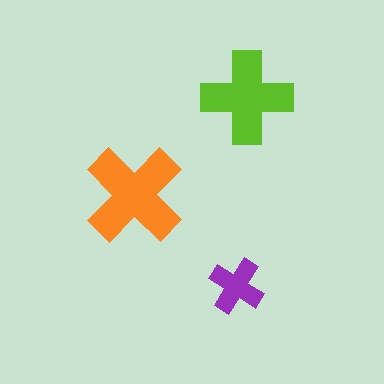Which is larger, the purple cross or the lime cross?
The lime one.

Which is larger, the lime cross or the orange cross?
The orange one.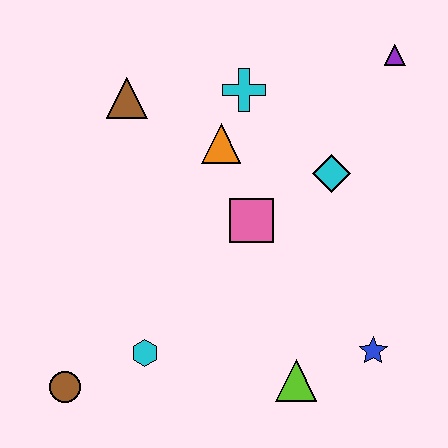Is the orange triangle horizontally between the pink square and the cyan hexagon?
Yes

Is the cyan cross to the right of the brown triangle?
Yes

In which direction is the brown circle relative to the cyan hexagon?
The brown circle is to the left of the cyan hexagon.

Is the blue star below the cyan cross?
Yes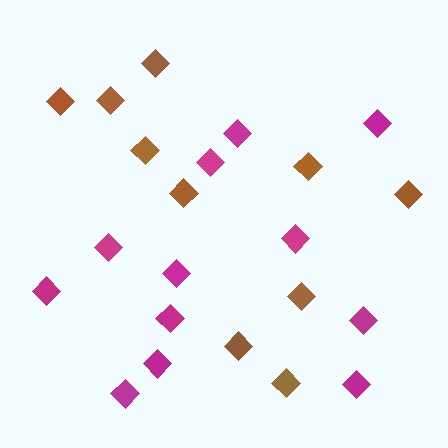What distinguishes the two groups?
There are 2 groups: one group of magenta diamonds (12) and one group of brown diamonds (10).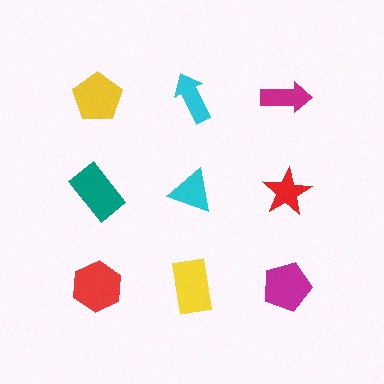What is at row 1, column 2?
A cyan arrow.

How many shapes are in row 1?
3 shapes.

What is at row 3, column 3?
A magenta pentagon.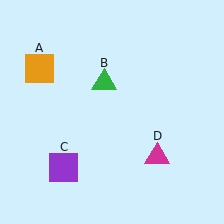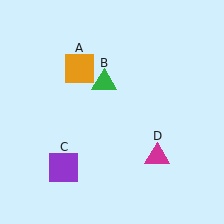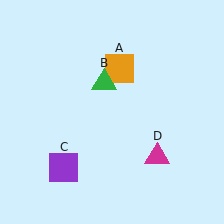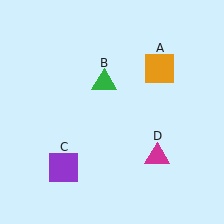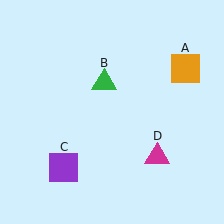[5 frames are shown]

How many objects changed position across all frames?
1 object changed position: orange square (object A).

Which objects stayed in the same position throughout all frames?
Green triangle (object B) and purple square (object C) and magenta triangle (object D) remained stationary.